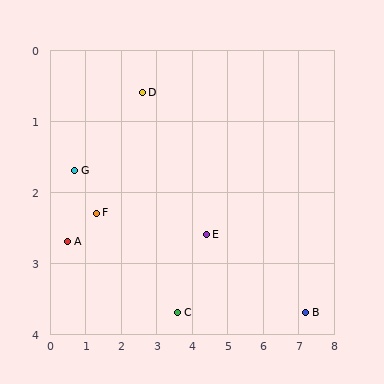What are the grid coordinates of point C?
Point C is at approximately (3.6, 3.7).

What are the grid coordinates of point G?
Point G is at approximately (0.7, 1.7).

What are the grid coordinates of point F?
Point F is at approximately (1.3, 2.3).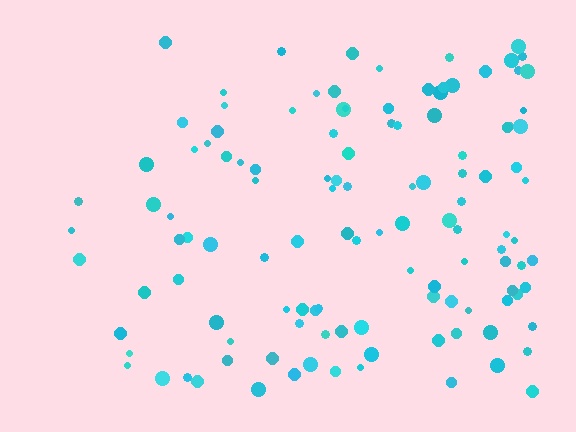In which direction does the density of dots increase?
From left to right, with the right side densest.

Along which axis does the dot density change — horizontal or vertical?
Horizontal.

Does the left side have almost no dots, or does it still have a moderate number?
Still a moderate number, just noticeably fewer than the right.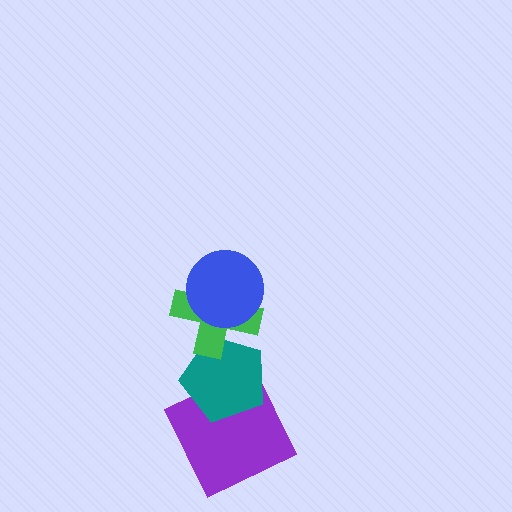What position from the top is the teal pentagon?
The teal pentagon is 3rd from the top.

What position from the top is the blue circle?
The blue circle is 1st from the top.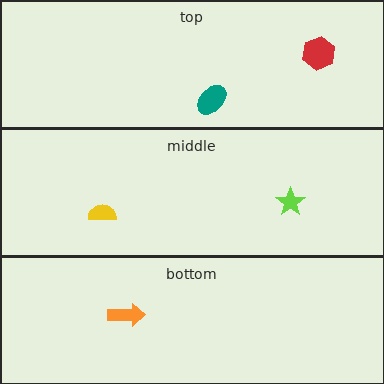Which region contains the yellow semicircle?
The middle region.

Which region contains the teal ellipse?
The top region.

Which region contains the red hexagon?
The top region.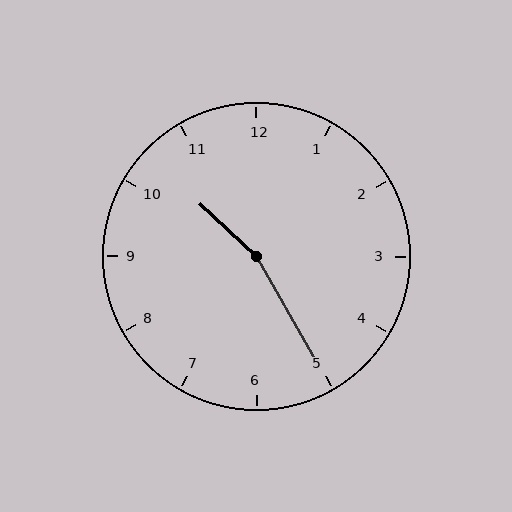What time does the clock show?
10:25.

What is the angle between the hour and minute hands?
Approximately 162 degrees.